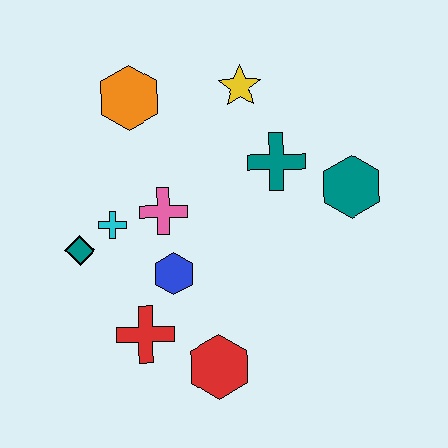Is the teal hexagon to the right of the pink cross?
Yes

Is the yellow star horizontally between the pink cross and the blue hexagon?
No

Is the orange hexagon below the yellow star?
Yes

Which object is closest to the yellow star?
The teal cross is closest to the yellow star.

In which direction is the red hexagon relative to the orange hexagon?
The red hexagon is below the orange hexagon.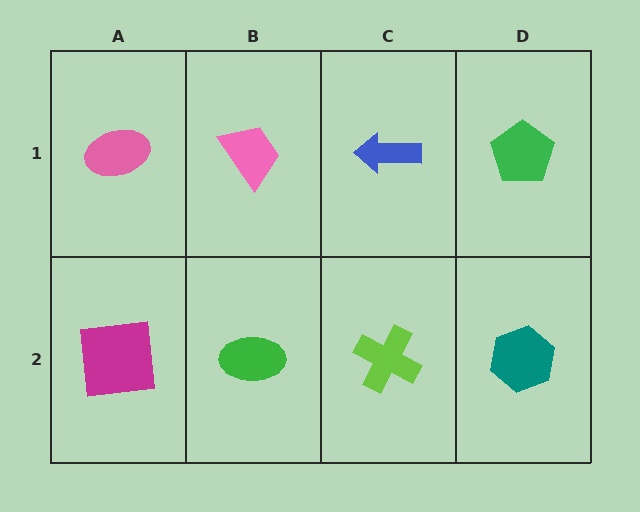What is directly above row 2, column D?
A green pentagon.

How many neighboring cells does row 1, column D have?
2.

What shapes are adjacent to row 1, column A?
A magenta square (row 2, column A), a pink trapezoid (row 1, column B).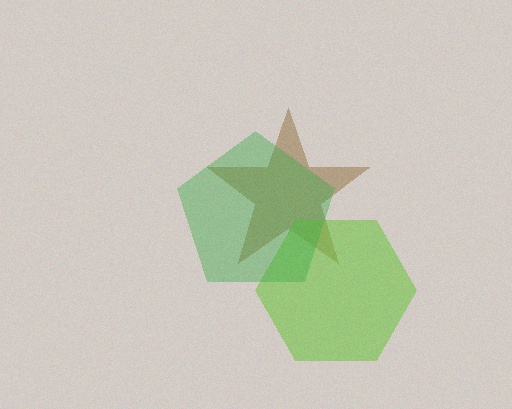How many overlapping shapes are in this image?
There are 3 overlapping shapes in the image.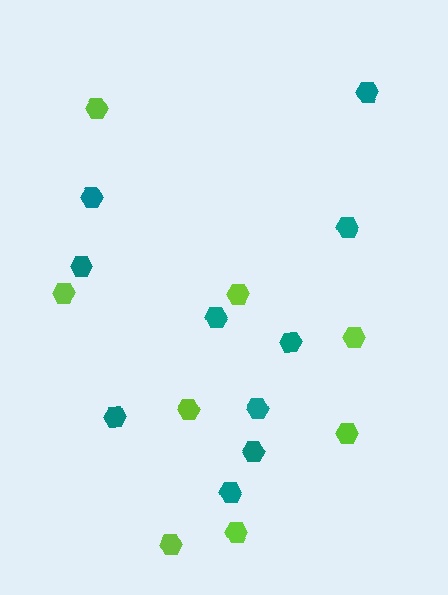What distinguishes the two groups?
There are 2 groups: one group of teal hexagons (10) and one group of lime hexagons (8).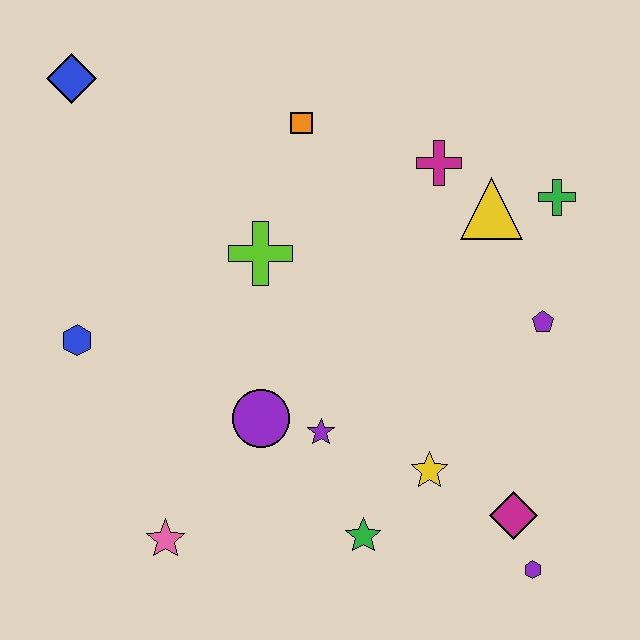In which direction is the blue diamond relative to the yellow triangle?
The blue diamond is to the left of the yellow triangle.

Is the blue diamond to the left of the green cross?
Yes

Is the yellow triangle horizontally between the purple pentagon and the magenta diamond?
No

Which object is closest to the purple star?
The purple circle is closest to the purple star.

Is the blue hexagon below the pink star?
No